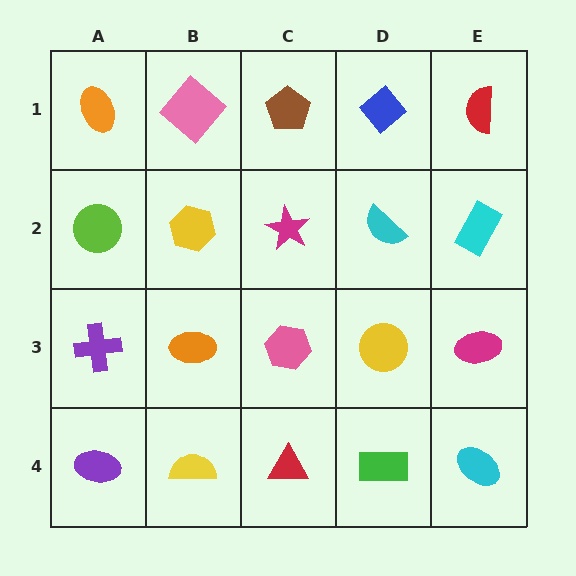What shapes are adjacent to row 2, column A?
An orange ellipse (row 1, column A), a purple cross (row 3, column A), a yellow hexagon (row 2, column B).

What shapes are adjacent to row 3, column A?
A lime circle (row 2, column A), a purple ellipse (row 4, column A), an orange ellipse (row 3, column B).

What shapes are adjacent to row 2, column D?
A blue diamond (row 1, column D), a yellow circle (row 3, column D), a magenta star (row 2, column C), a cyan rectangle (row 2, column E).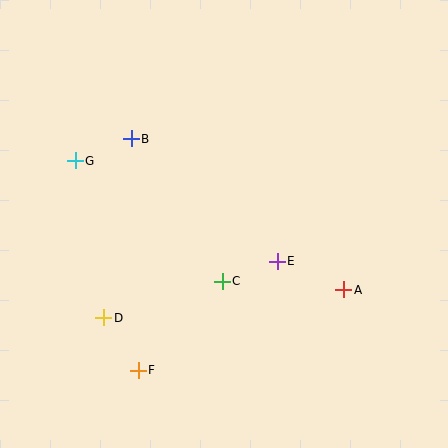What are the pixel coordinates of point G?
Point G is at (75, 161).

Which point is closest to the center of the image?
Point C at (222, 281) is closest to the center.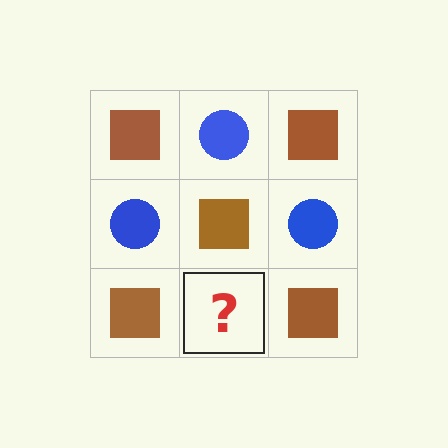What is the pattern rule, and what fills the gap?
The rule is that it alternates brown square and blue circle in a checkerboard pattern. The gap should be filled with a blue circle.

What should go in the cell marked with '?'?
The missing cell should contain a blue circle.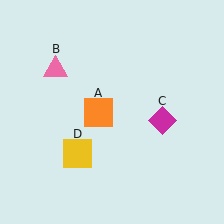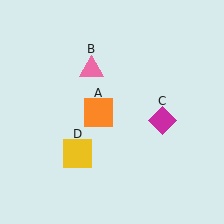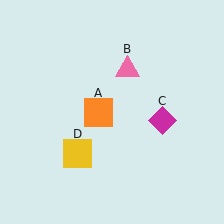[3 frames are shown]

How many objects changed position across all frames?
1 object changed position: pink triangle (object B).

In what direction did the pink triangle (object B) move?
The pink triangle (object B) moved right.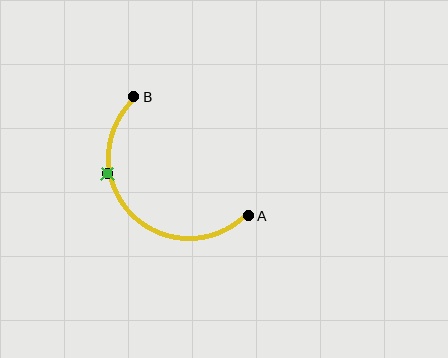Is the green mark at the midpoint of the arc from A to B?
No. The green mark lies on the arc but is closer to endpoint B. The arc midpoint would be at the point on the curve equidistant along the arc from both A and B.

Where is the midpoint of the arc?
The arc midpoint is the point on the curve farthest from the straight line joining A and B. It sits below and to the left of that line.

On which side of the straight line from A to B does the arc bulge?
The arc bulges below and to the left of the straight line connecting A and B.